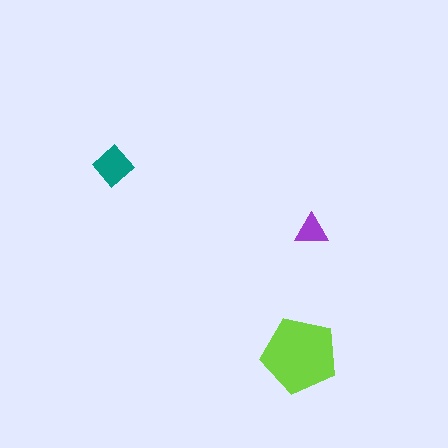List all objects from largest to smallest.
The lime pentagon, the teal diamond, the purple triangle.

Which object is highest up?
The teal diamond is topmost.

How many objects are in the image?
There are 3 objects in the image.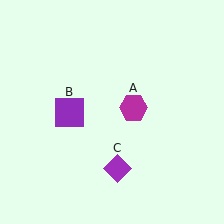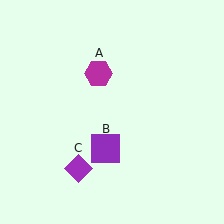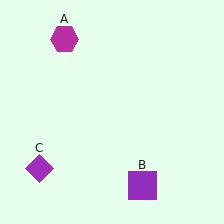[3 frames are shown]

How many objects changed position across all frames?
3 objects changed position: magenta hexagon (object A), purple square (object B), purple diamond (object C).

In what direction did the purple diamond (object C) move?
The purple diamond (object C) moved left.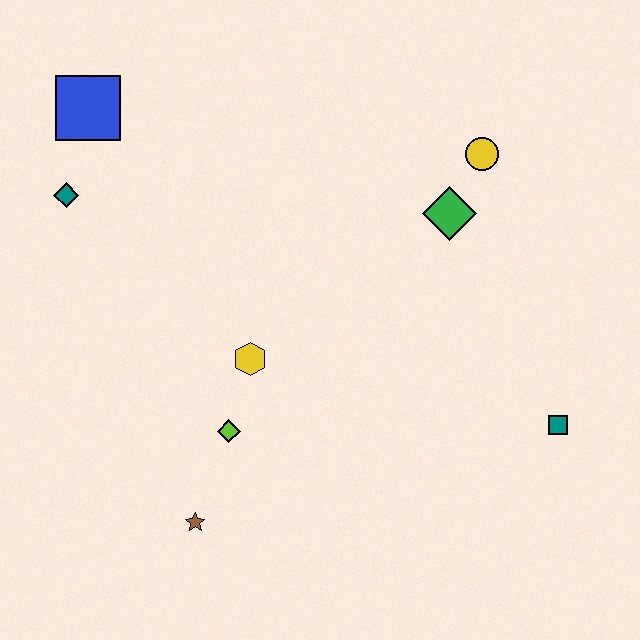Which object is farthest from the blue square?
The teal square is farthest from the blue square.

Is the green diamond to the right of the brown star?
Yes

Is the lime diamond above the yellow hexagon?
No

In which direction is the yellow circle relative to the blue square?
The yellow circle is to the right of the blue square.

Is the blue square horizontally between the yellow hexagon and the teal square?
No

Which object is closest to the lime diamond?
The yellow hexagon is closest to the lime diamond.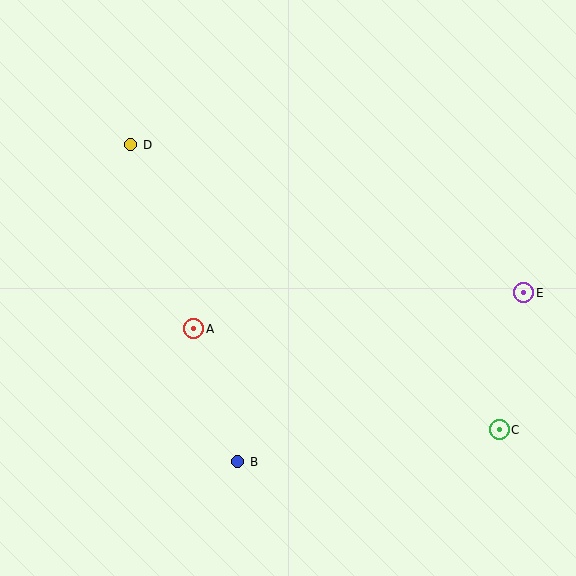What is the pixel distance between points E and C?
The distance between E and C is 139 pixels.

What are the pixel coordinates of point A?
Point A is at (194, 329).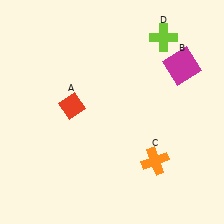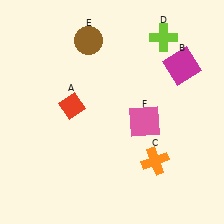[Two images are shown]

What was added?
A brown circle (E), a pink square (F) were added in Image 2.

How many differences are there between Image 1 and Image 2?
There are 2 differences between the two images.